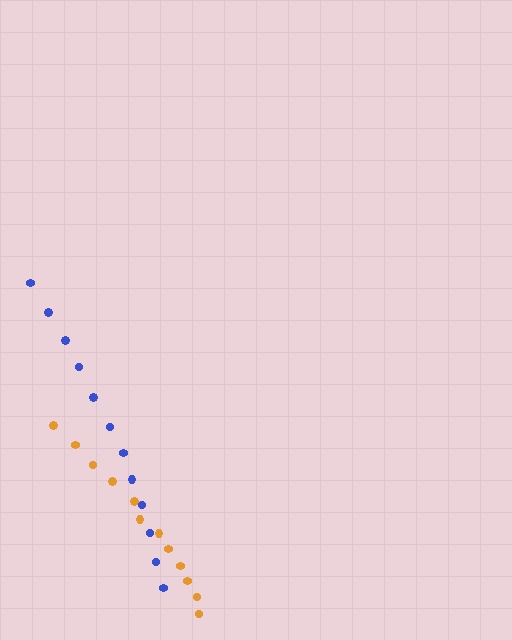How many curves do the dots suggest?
There are 2 distinct paths.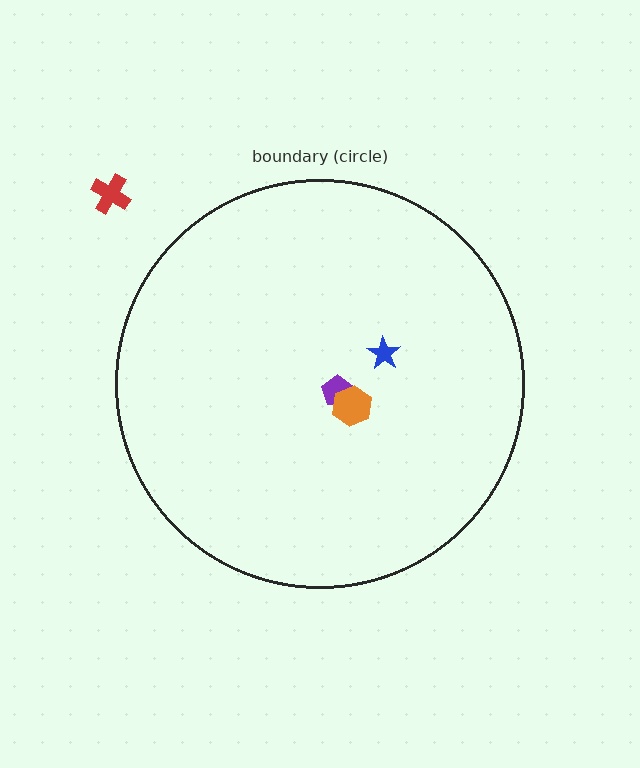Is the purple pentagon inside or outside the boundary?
Inside.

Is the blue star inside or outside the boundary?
Inside.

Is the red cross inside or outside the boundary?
Outside.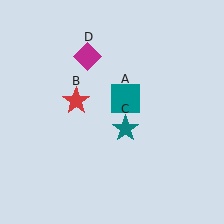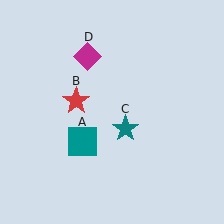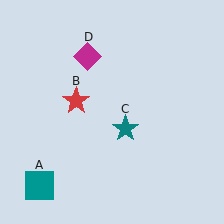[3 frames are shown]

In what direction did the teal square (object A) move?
The teal square (object A) moved down and to the left.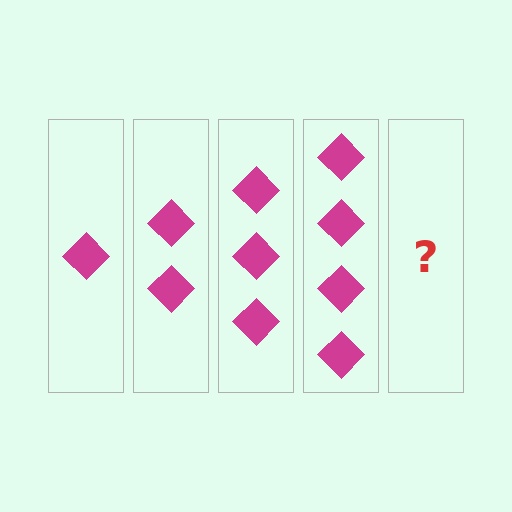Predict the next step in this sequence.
The next step is 5 diamonds.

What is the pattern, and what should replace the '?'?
The pattern is that each step adds one more diamond. The '?' should be 5 diamonds.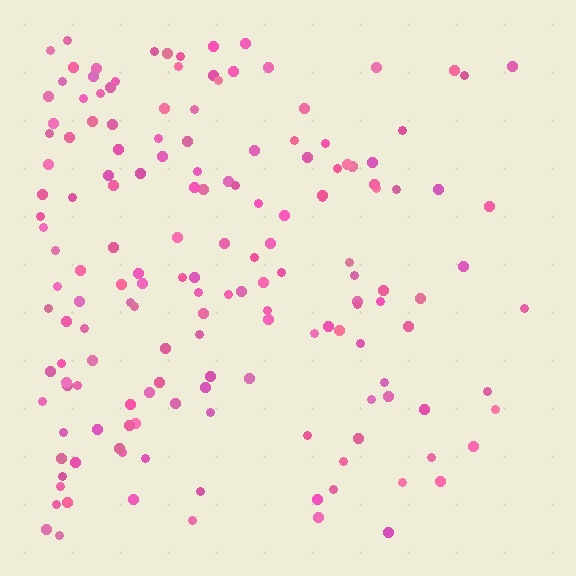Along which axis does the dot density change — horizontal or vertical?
Horizontal.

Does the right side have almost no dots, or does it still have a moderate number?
Still a moderate number, just noticeably fewer than the left.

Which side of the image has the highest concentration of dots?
The left.